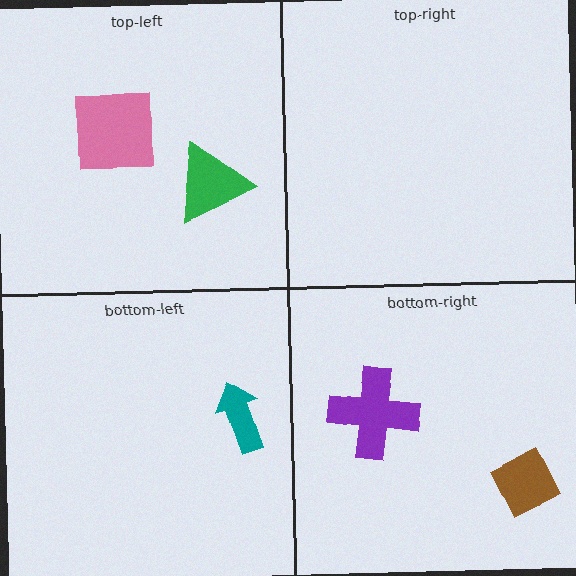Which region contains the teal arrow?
The bottom-left region.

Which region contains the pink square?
The top-left region.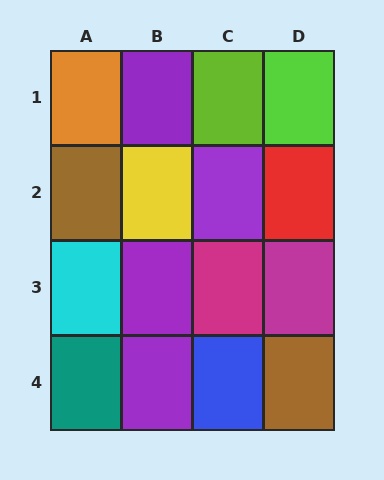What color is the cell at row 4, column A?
Teal.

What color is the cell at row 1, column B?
Purple.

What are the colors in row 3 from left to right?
Cyan, purple, magenta, magenta.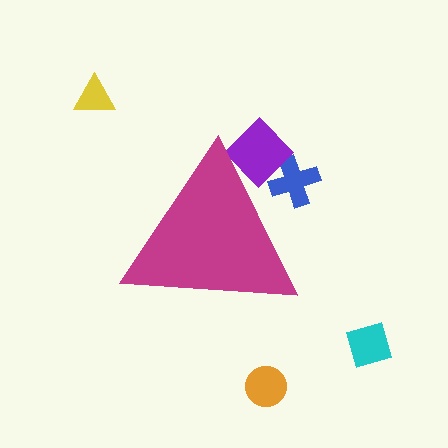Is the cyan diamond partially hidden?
No, the cyan diamond is fully visible.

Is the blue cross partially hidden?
Yes, the blue cross is partially hidden behind the magenta triangle.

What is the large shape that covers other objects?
A magenta triangle.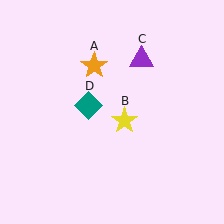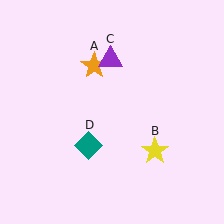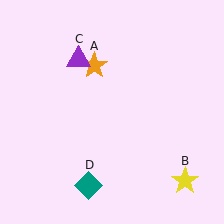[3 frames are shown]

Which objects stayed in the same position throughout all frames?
Orange star (object A) remained stationary.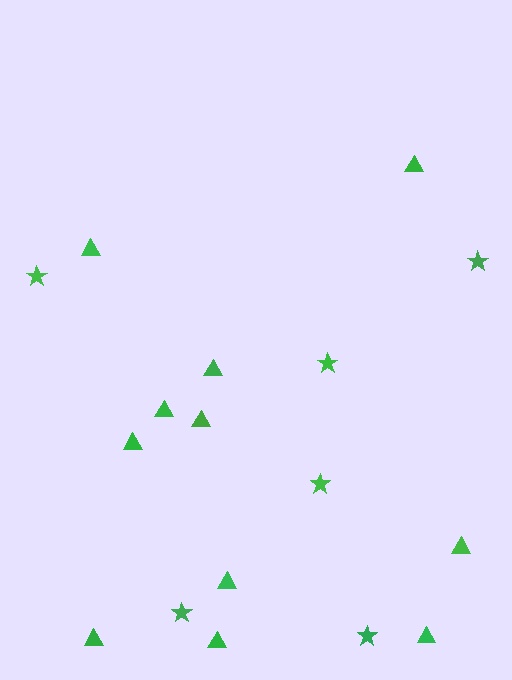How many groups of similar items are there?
There are 2 groups: one group of stars (6) and one group of triangles (11).